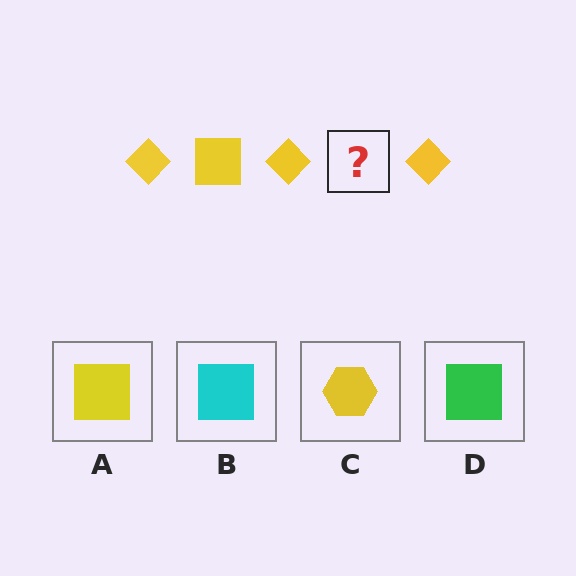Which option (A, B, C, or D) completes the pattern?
A.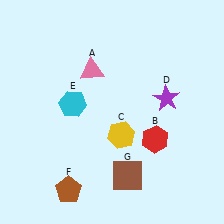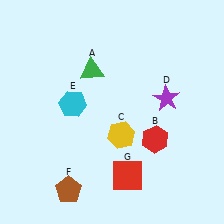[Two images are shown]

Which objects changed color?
A changed from pink to green. G changed from brown to red.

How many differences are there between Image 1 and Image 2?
There are 2 differences between the two images.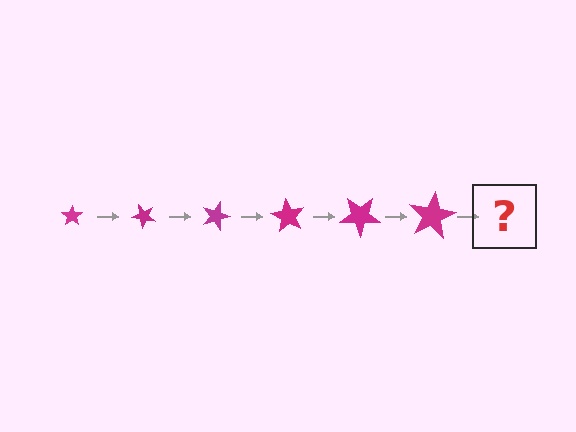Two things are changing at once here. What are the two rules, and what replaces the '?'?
The two rules are that the star grows larger each step and it rotates 45 degrees each step. The '?' should be a star, larger than the previous one and rotated 270 degrees from the start.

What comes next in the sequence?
The next element should be a star, larger than the previous one and rotated 270 degrees from the start.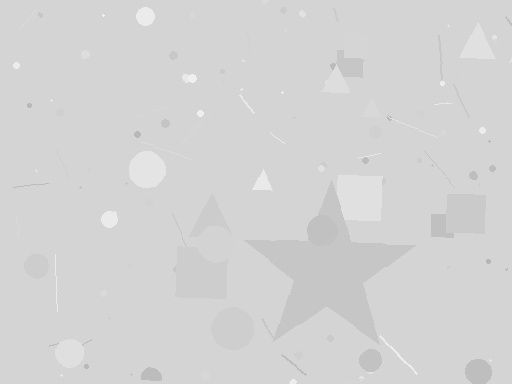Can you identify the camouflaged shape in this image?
The camouflaged shape is a star.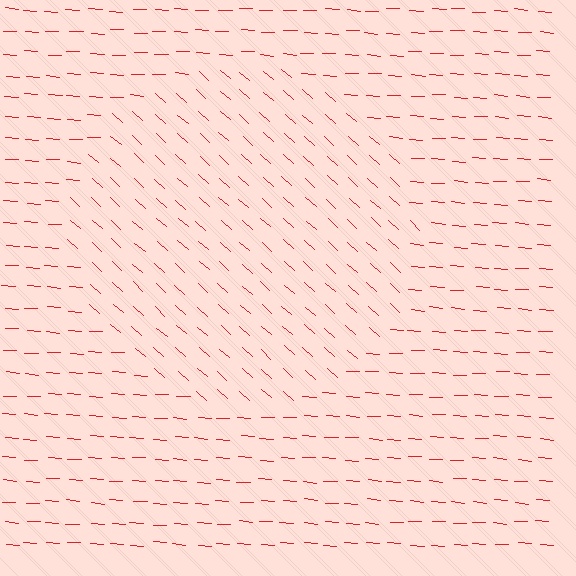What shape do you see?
I see a circle.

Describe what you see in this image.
The image is filled with small red line segments. A circle region in the image has lines oriented differently from the surrounding lines, creating a visible texture boundary.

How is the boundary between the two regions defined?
The boundary is defined purely by a change in line orientation (approximately 38 degrees difference). All lines are the same color and thickness.